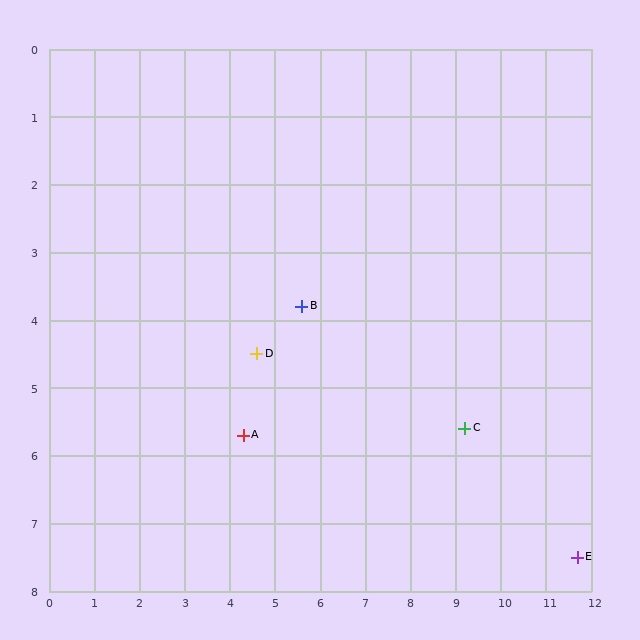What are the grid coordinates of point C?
Point C is at approximately (9.2, 5.6).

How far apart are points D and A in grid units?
Points D and A are about 1.2 grid units apart.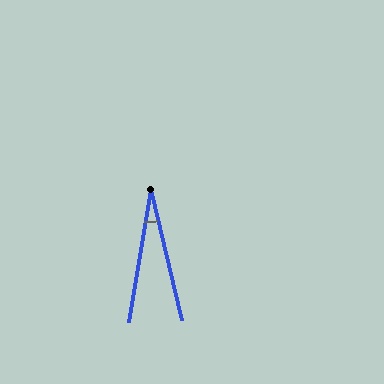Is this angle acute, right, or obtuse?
It is acute.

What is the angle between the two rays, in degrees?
Approximately 23 degrees.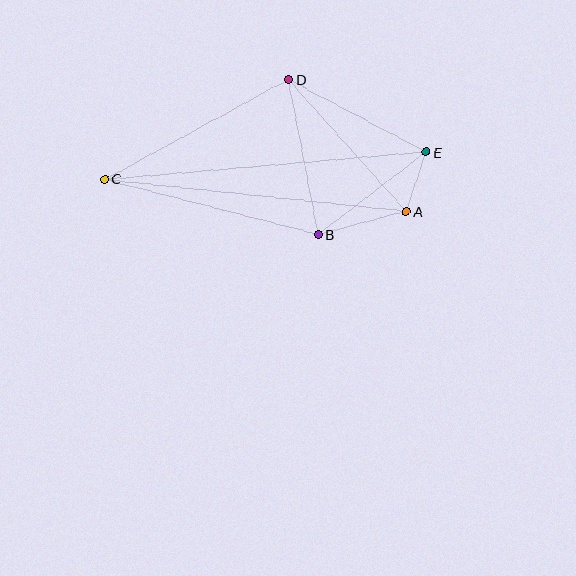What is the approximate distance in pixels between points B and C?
The distance between B and C is approximately 220 pixels.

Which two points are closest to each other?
Points A and E are closest to each other.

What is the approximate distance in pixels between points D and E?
The distance between D and E is approximately 156 pixels.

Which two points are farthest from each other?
Points C and E are farthest from each other.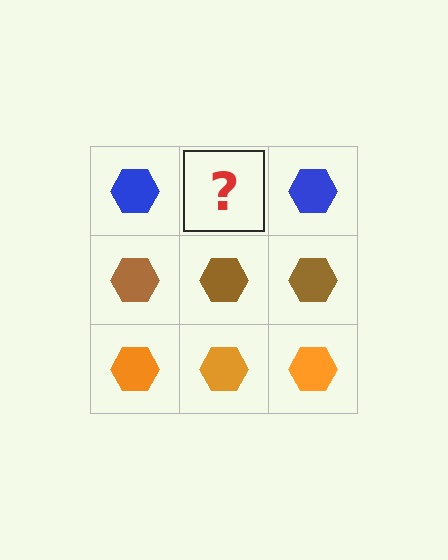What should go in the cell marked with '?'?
The missing cell should contain a blue hexagon.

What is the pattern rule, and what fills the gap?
The rule is that each row has a consistent color. The gap should be filled with a blue hexagon.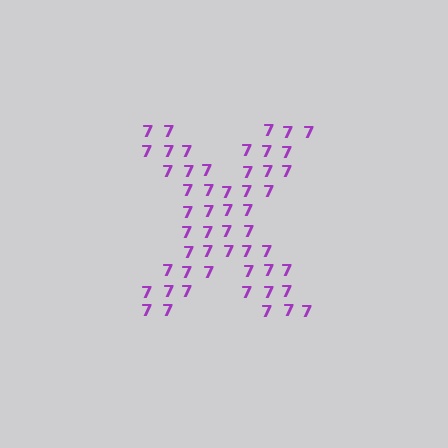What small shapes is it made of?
It is made of small digit 7's.